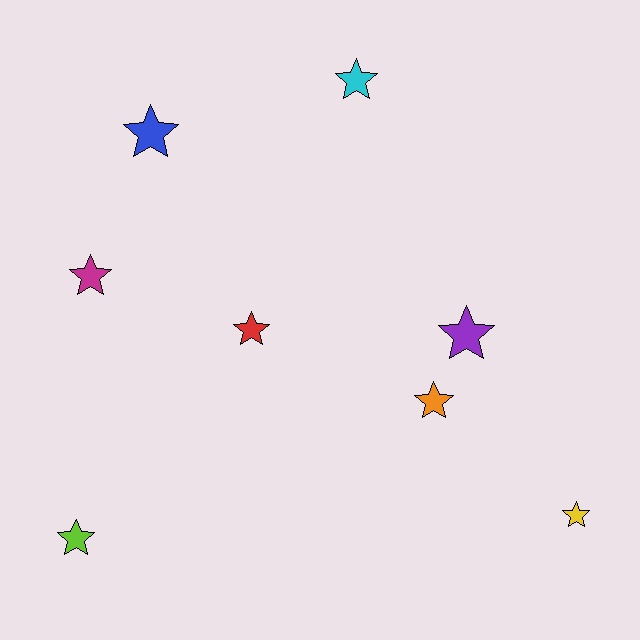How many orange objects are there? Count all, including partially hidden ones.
There is 1 orange object.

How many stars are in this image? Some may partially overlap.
There are 8 stars.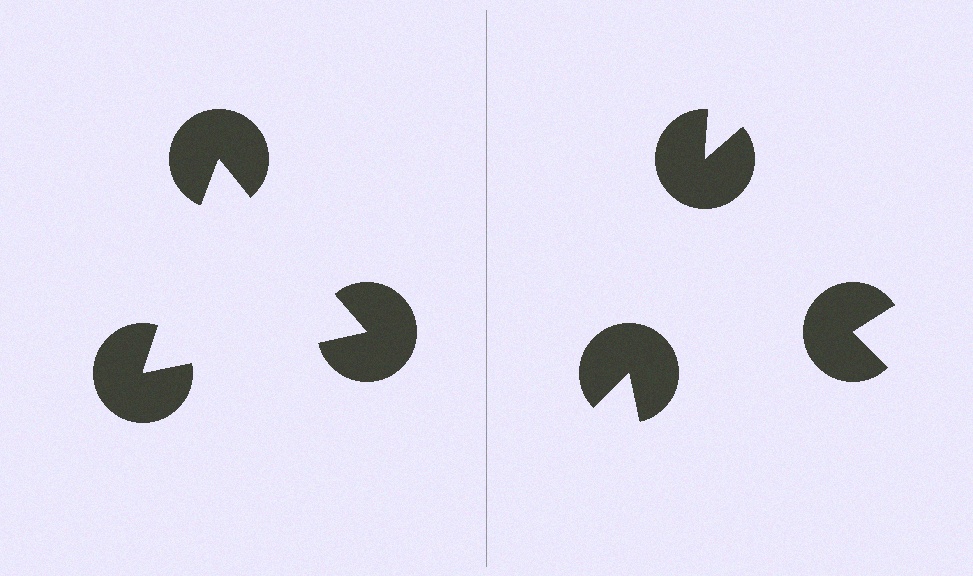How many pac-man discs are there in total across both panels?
6 — 3 on each side.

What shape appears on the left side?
An illusory triangle.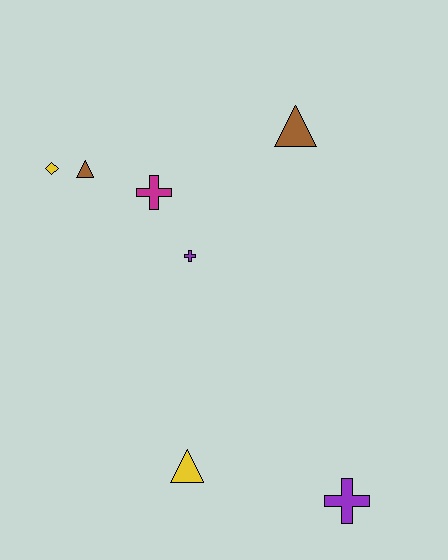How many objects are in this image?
There are 7 objects.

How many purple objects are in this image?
There are 2 purple objects.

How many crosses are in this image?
There are 3 crosses.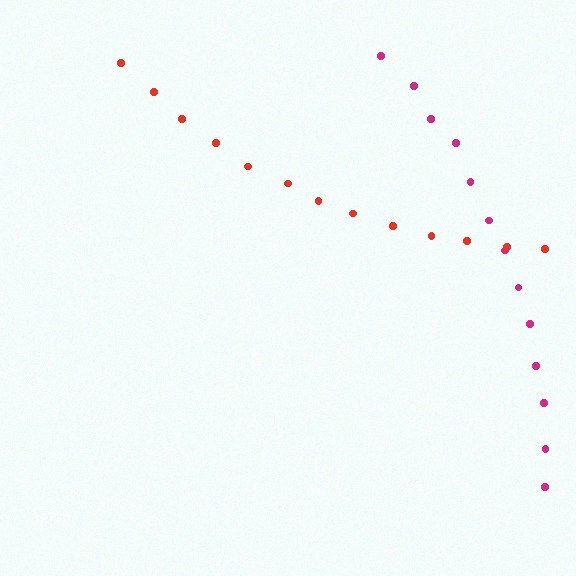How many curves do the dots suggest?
There are 2 distinct paths.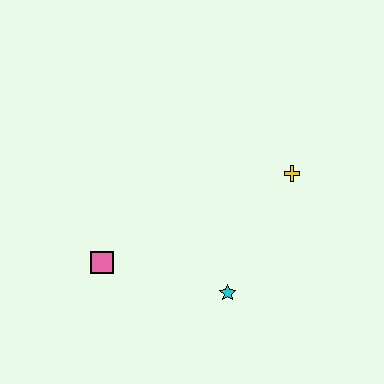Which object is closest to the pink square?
The cyan star is closest to the pink square.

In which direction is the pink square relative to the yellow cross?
The pink square is to the left of the yellow cross.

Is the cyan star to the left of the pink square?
No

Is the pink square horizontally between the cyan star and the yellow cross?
No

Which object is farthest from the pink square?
The yellow cross is farthest from the pink square.